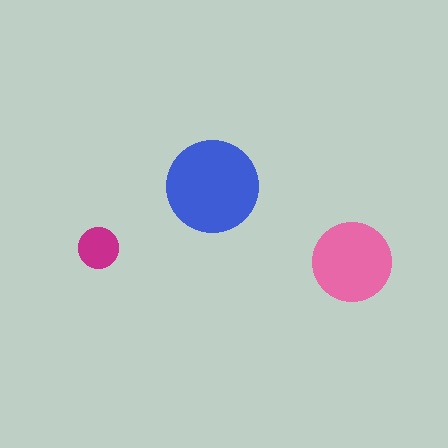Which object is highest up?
The blue circle is topmost.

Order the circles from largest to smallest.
the blue one, the pink one, the magenta one.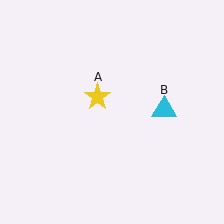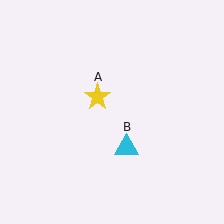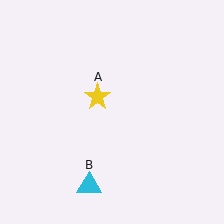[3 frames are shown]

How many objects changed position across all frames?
1 object changed position: cyan triangle (object B).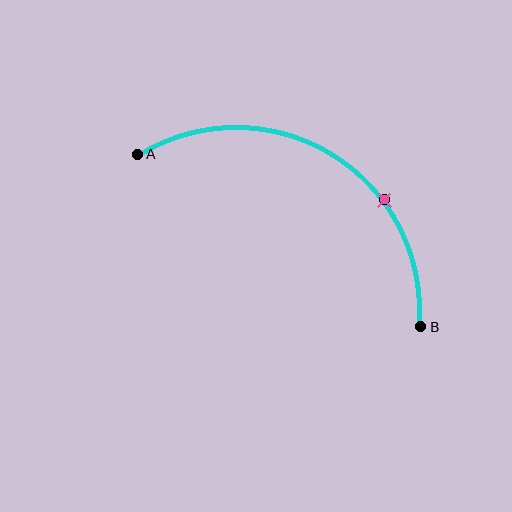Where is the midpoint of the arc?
The arc midpoint is the point on the curve farthest from the straight line joining A and B. It sits above that line.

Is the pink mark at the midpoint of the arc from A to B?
No. The pink mark lies on the arc but is closer to endpoint B. The arc midpoint would be at the point on the curve equidistant along the arc from both A and B.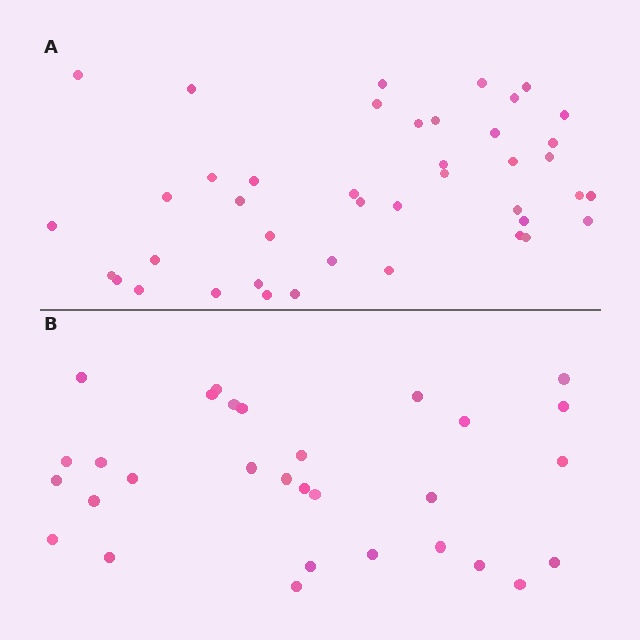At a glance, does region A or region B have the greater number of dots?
Region A (the top region) has more dots.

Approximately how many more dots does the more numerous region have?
Region A has roughly 12 or so more dots than region B.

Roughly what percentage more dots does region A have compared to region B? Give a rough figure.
About 40% more.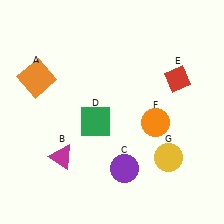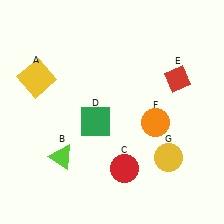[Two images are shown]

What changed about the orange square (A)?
In Image 1, A is orange. In Image 2, it changed to yellow.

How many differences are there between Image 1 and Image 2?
There are 3 differences between the two images.